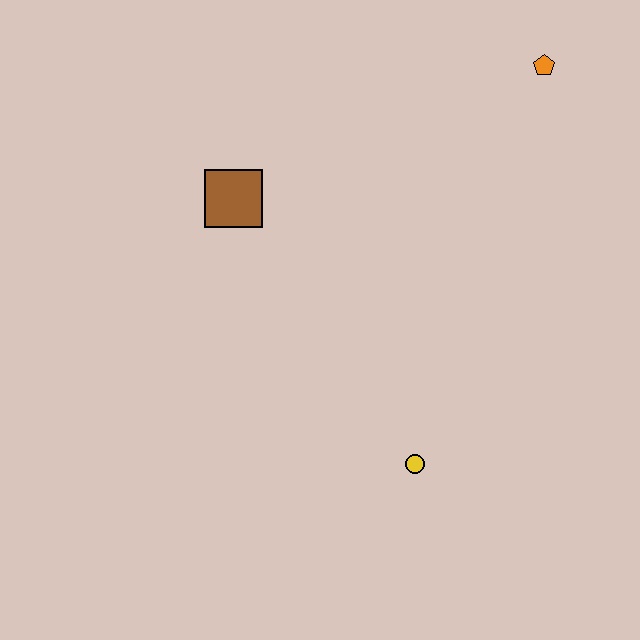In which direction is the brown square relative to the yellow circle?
The brown square is above the yellow circle.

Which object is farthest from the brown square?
The orange pentagon is farthest from the brown square.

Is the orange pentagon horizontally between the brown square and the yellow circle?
No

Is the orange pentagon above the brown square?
Yes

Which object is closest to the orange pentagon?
The brown square is closest to the orange pentagon.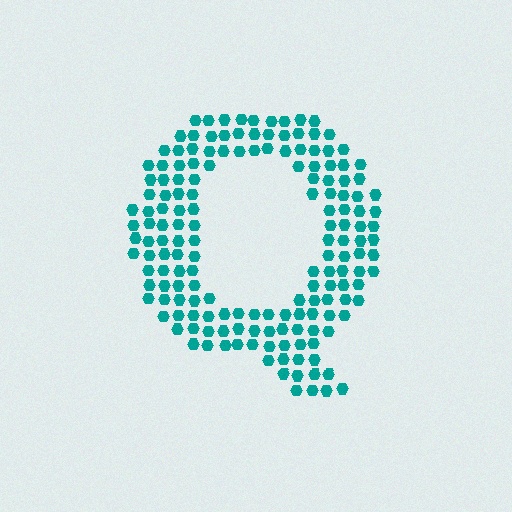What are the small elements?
The small elements are hexagons.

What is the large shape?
The large shape is the letter Q.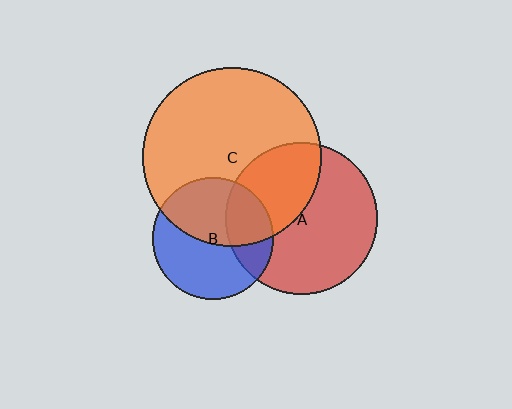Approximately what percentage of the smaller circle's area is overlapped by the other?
Approximately 40%.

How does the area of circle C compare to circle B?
Approximately 2.2 times.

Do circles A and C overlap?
Yes.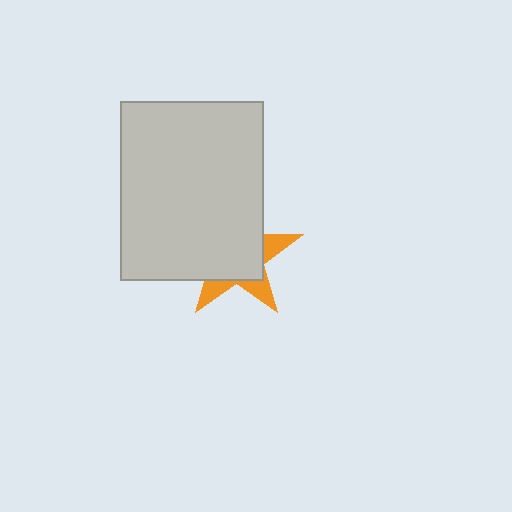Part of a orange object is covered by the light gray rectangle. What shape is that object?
It is a star.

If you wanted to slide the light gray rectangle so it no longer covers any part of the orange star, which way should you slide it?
Slide it toward the upper-left — that is the most direct way to separate the two shapes.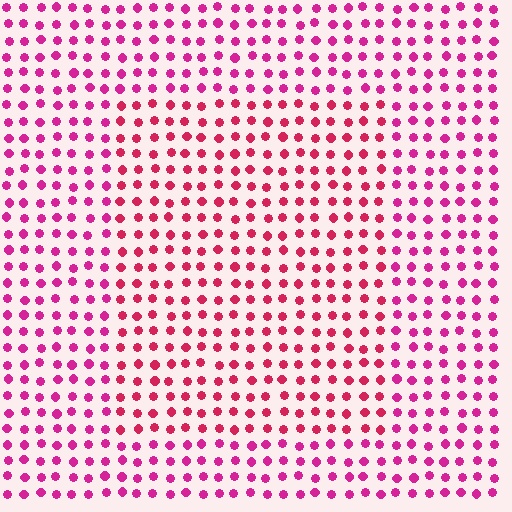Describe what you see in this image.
The image is filled with small magenta elements in a uniform arrangement. A rectangle-shaped region is visible where the elements are tinted to a slightly different hue, forming a subtle color boundary.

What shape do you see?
I see a rectangle.